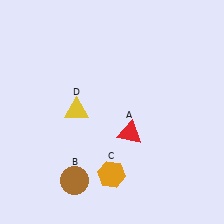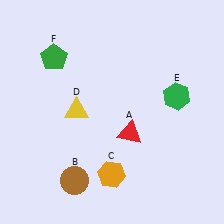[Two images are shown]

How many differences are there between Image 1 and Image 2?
There are 2 differences between the two images.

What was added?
A green hexagon (E), a green pentagon (F) were added in Image 2.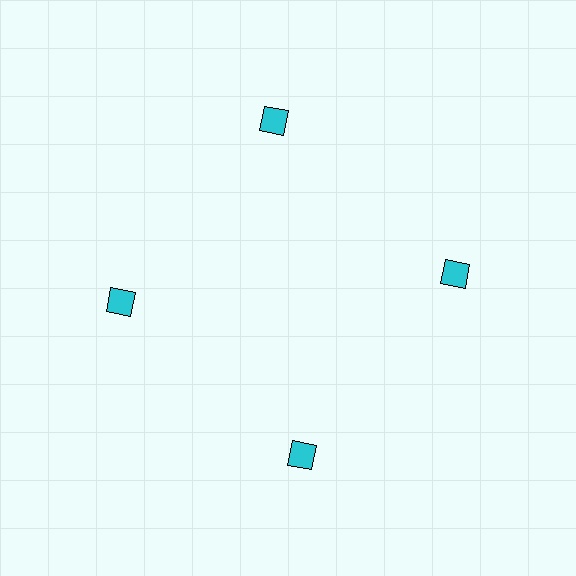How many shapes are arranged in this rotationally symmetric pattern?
There are 4 shapes, arranged in 4 groups of 1.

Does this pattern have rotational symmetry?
Yes, this pattern has 4-fold rotational symmetry. It looks the same after rotating 90 degrees around the center.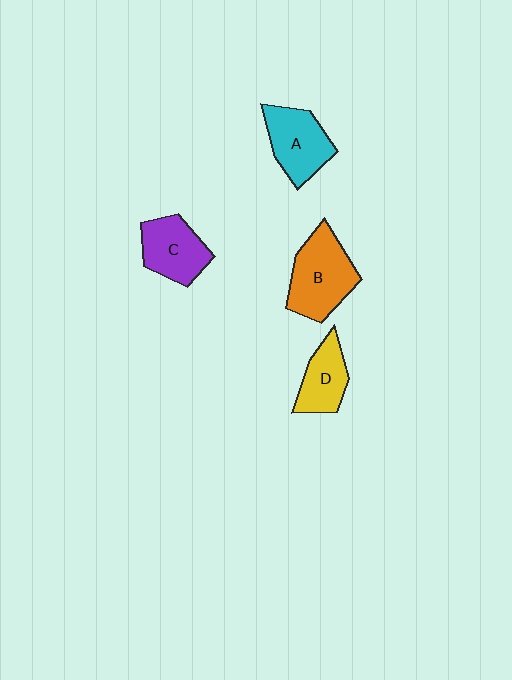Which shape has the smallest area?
Shape D (yellow).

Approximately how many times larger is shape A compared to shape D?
Approximately 1.3 times.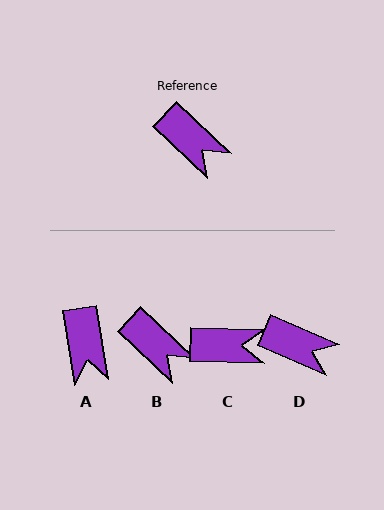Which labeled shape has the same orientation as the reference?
B.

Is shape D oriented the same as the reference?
No, it is off by about 20 degrees.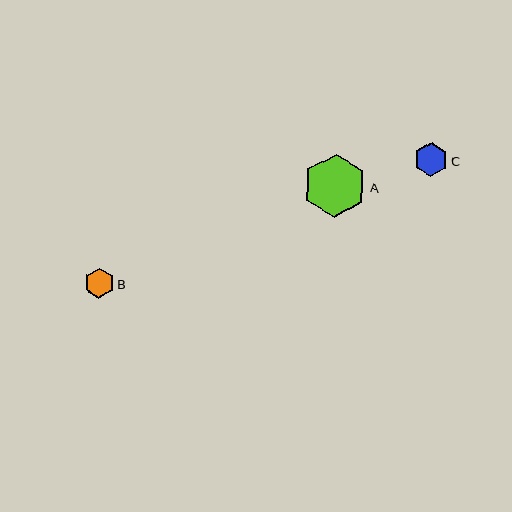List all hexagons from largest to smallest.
From largest to smallest: A, C, B.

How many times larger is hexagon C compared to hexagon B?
Hexagon C is approximately 1.1 times the size of hexagon B.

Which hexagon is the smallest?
Hexagon B is the smallest with a size of approximately 30 pixels.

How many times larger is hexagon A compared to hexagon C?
Hexagon A is approximately 1.9 times the size of hexagon C.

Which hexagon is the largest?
Hexagon A is the largest with a size of approximately 63 pixels.